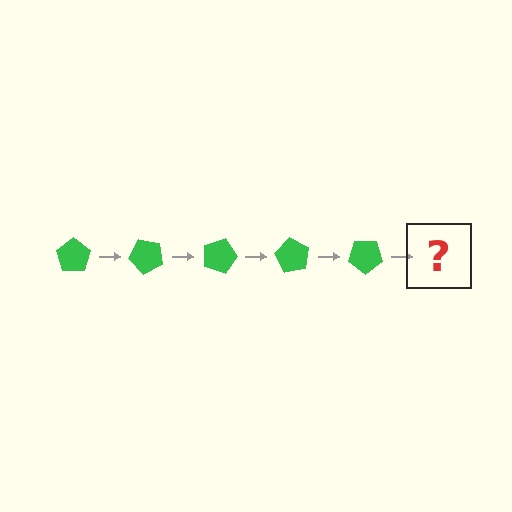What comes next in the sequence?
The next element should be a green pentagon rotated 225 degrees.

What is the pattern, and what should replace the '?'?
The pattern is that the pentagon rotates 45 degrees each step. The '?' should be a green pentagon rotated 225 degrees.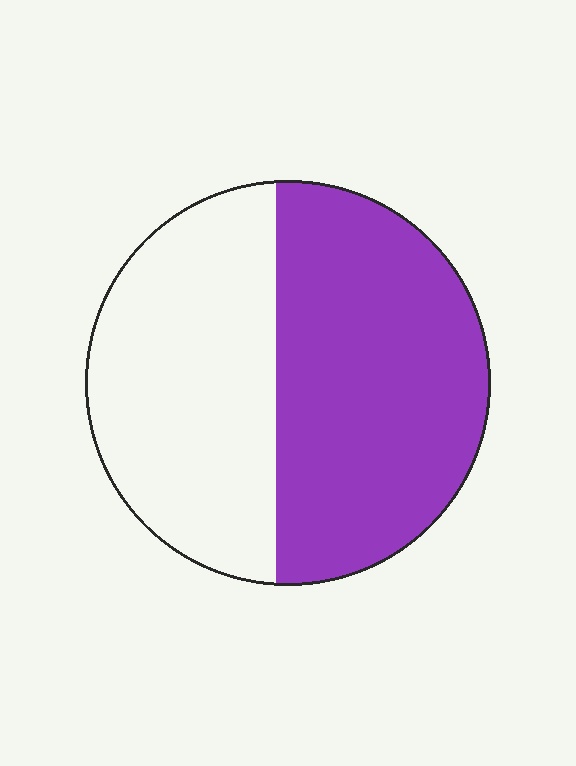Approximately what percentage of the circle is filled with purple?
Approximately 55%.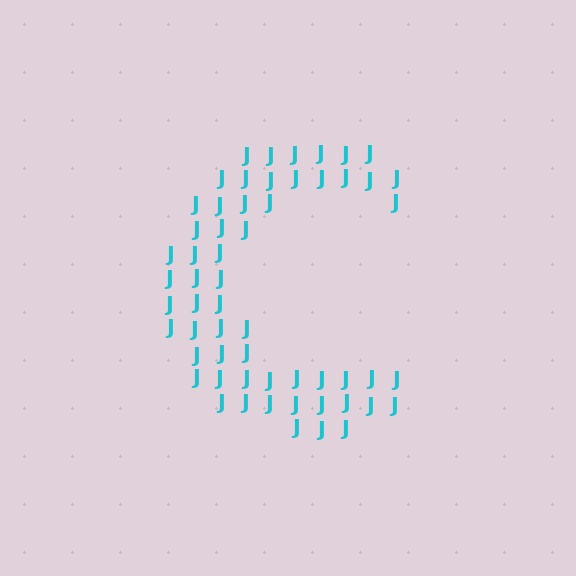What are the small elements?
The small elements are letter J's.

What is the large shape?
The large shape is the letter C.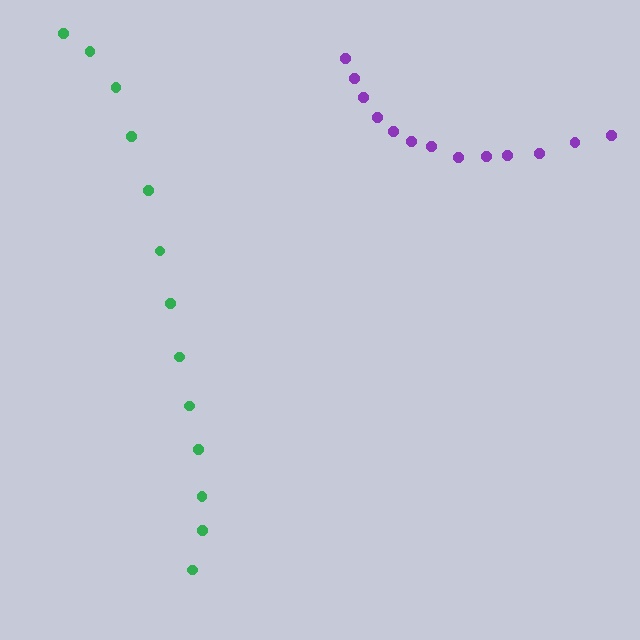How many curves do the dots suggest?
There are 2 distinct paths.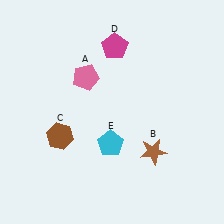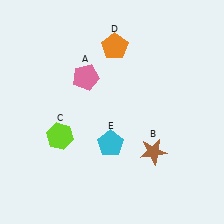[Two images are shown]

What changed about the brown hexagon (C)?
In Image 1, C is brown. In Image 2, it changed to lime.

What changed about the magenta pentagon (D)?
In Image 1, D is magenta. In Image 2, it changed to orange.